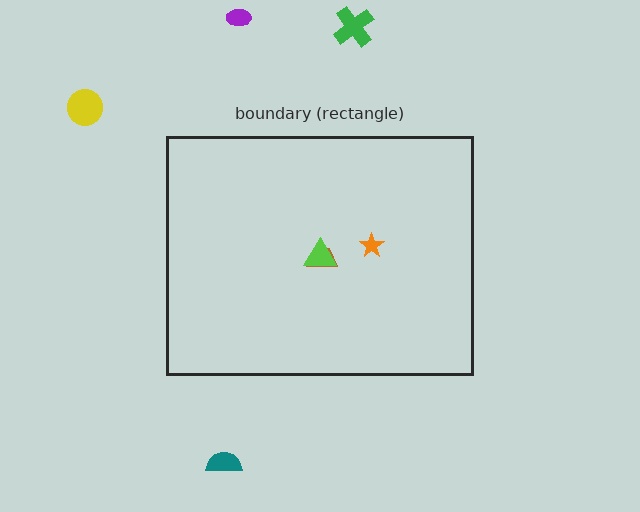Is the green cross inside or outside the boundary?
Outside.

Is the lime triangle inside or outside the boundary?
Inside.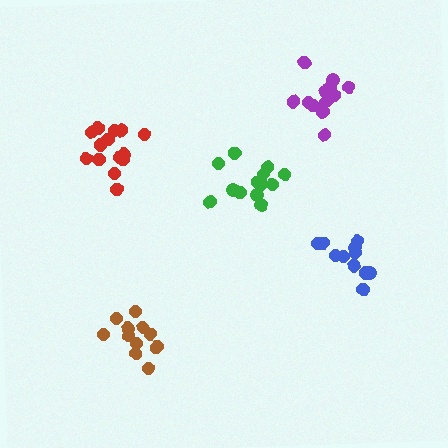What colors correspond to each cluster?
The clusters are colored: purple, red, green, blue, brown.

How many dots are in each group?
Group 1: 13 dots, Group 2: 14 dots, Group 3: 13 dots, Group 4: 11 dots, Group 5: 12 dots (63 total).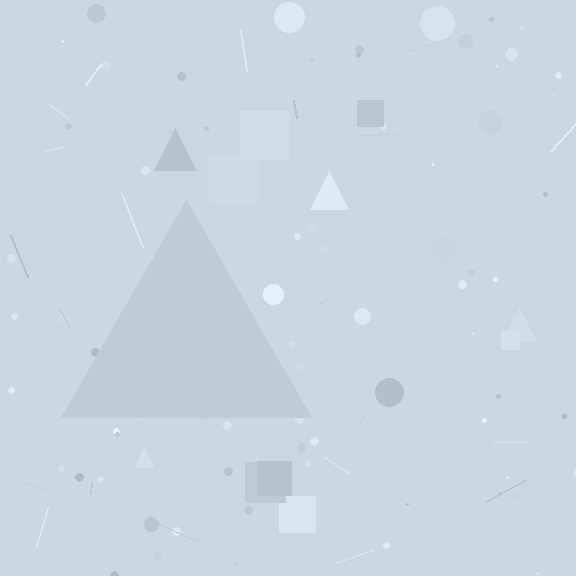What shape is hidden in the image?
A triangle is hidden in the image.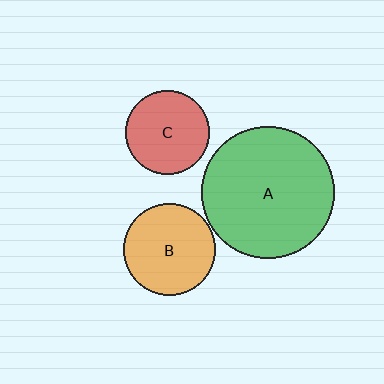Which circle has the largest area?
Circle A (green).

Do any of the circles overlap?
No, none of the circles overlap.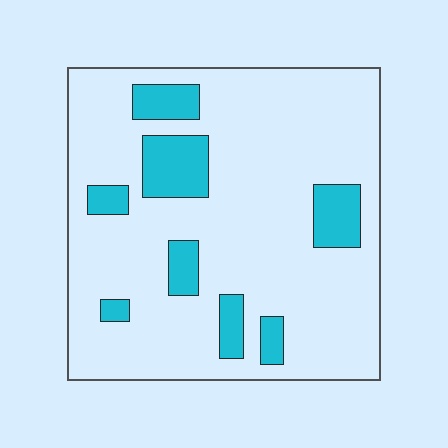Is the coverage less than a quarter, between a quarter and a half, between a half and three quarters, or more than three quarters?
Less than a quarter.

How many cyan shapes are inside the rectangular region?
8.